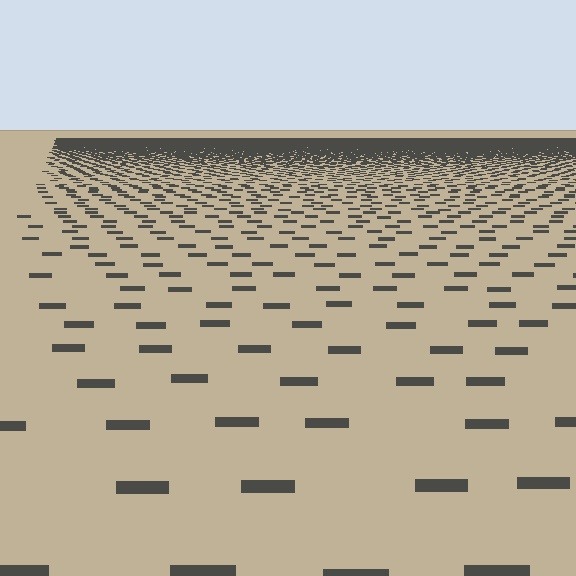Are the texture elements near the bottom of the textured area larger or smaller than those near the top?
Larger. Near the bottom, elements are closer to the viewer and appear at a bigger on-screen size.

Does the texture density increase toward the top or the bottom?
Density increases toward the top.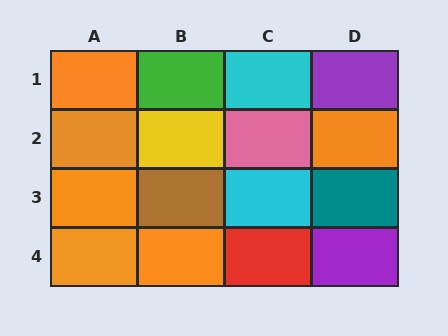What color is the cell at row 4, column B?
Orange.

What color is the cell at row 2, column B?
Yellow.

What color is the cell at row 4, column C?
Red.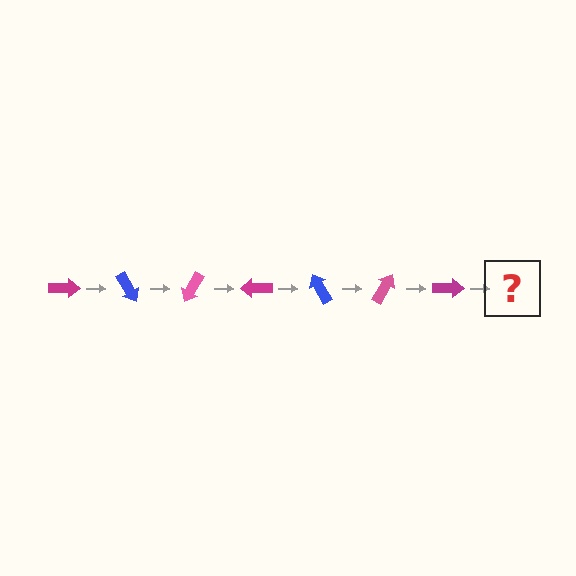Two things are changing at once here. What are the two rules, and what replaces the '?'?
The two rules are that it rotates 60 degrees each step and the color cycles through magenta, blue, and pink. The '?' should be a blue arrow, rotated 420 degrees from the start.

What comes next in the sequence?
The next element should be a blue arrow, rotated 420 degrees from the start.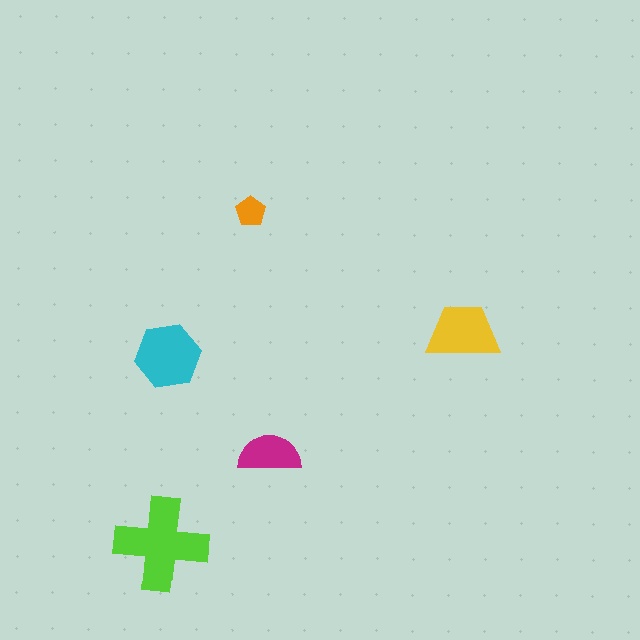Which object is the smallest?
The orange pentagon.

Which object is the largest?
The lime cross.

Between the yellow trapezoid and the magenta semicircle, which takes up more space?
The yellow trapezoid.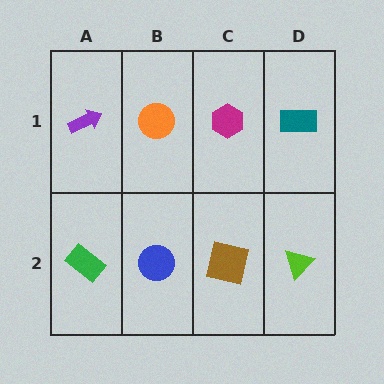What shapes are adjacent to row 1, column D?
A lime triangle (row 2, column D), a magenta hexagon (row 1, column C).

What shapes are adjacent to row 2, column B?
An orange circle (row 1, column B), a green rectangle (row 2, column A), a brown square (row 2, column C).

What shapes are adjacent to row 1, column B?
A blue circle (row 2, column B), a purple arrow (row 1, column A), a magenta hexagon (row 1, column C).